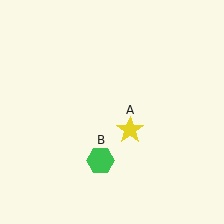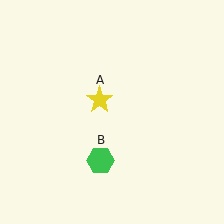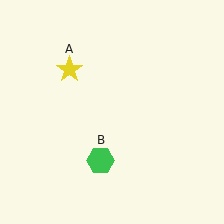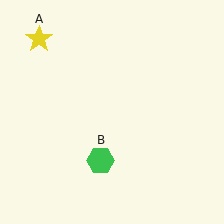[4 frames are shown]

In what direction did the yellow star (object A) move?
The yellow star (object A) moved up and to the left.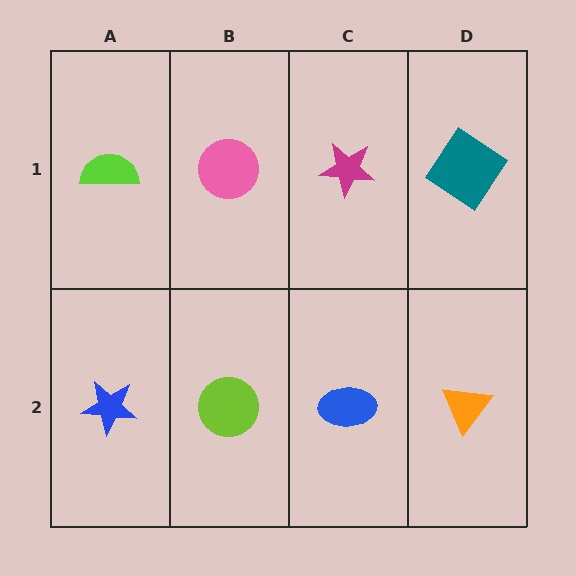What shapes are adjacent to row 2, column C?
A magenta star (row 1, column C), a lime circle (row 2, column B), an orange triangle (row 2, column D).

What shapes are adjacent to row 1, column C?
A blue ellipse (row 2, column C), a pink circle (row 1, column B), a teal diamond (row 1, column D).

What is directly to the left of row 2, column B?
A blue star.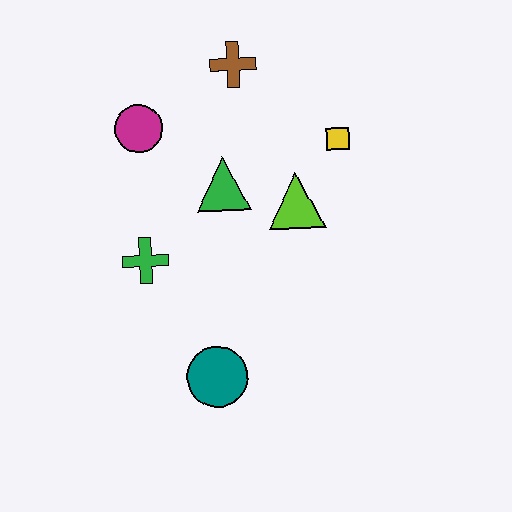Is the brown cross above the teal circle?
Yes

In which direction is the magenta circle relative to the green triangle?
The magenta circle is to the left of the green triangle.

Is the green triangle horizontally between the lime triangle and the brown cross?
No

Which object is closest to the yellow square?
The lime triangle is closest to the yellow square.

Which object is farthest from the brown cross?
The teal circle is farthest from the brown cross.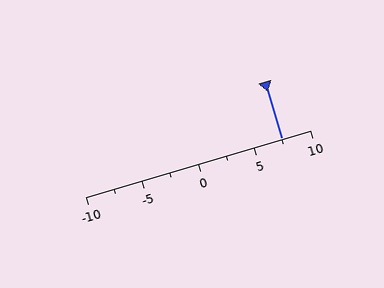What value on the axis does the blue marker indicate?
The marker indicates approximately 7.5.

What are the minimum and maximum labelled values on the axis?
The axis runs from -10 to 10.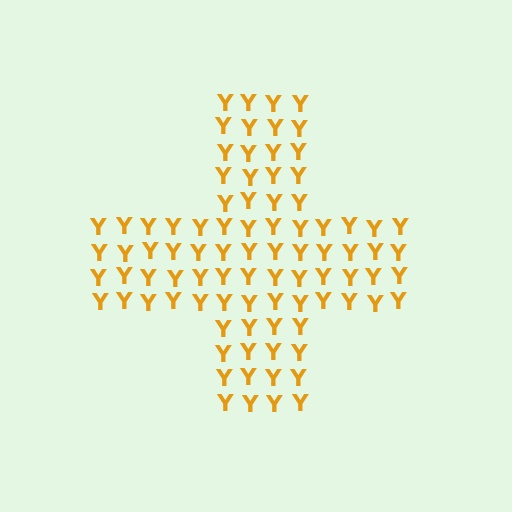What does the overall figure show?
The overall figure shows a cross.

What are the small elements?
The small elements are letter Y's.